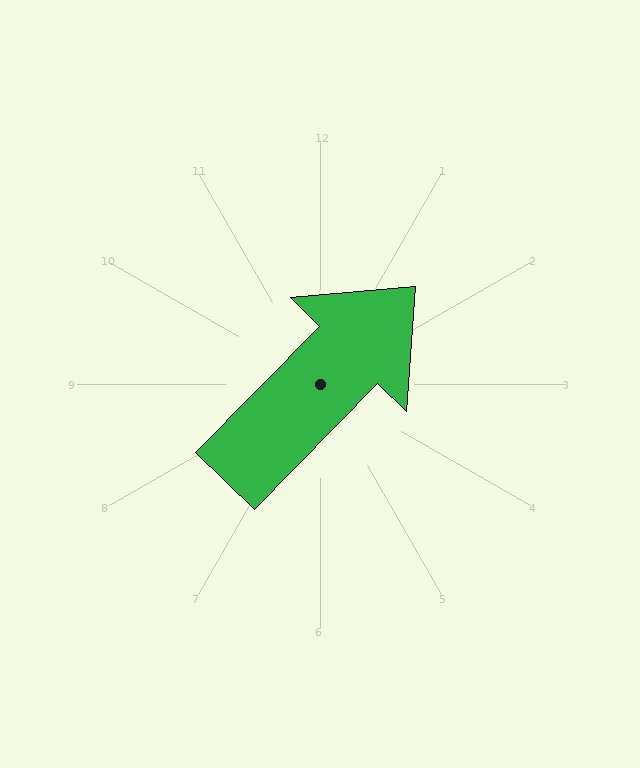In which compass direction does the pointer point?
Northeast.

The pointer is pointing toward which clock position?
Roughly 1 o'clock.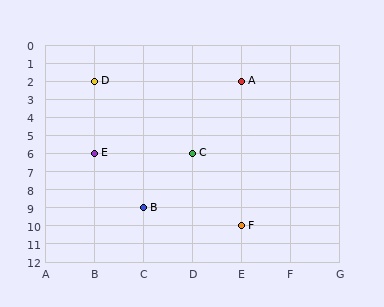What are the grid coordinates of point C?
Point C is at grid coordinates (D, 6).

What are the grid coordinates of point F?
Point F is at grid coordinates (E, 10).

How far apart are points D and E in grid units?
Points D and E are 4 rows apart.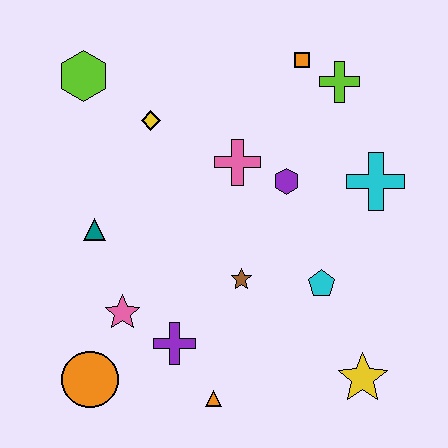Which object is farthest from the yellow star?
The lime hexagon is farthest from the yellow star.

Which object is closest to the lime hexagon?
The yellow diamond is closest to the lime hexagon.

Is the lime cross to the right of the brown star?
Yes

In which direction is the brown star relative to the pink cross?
The brown star is below the pink cross.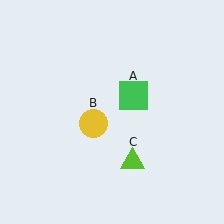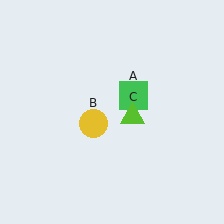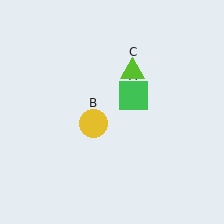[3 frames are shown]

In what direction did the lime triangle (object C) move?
The lime triangle (object C) moved up.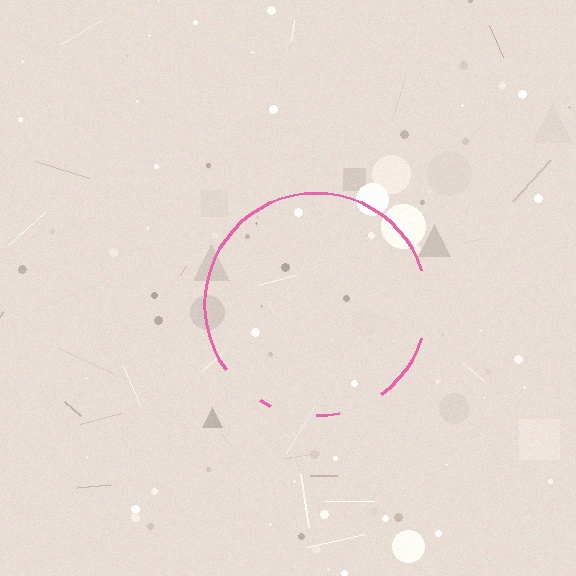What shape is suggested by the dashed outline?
The dashed outline suggests a circle.